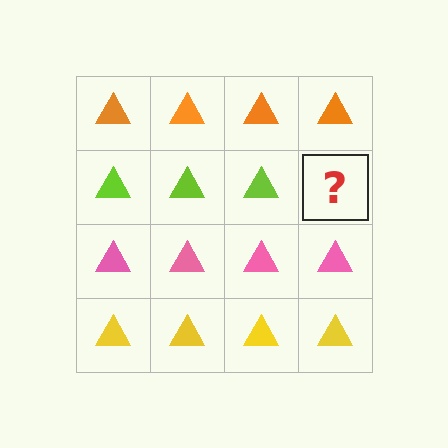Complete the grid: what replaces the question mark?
The question mark should be replaced with a lime triangle.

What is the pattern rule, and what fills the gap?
The rule is that each row has a consistent color. The gap should be filled with a lime triangle.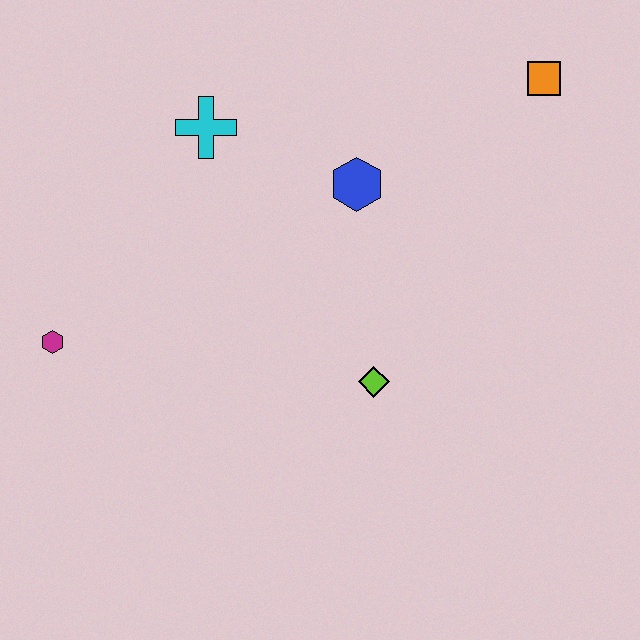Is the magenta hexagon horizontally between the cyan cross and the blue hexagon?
No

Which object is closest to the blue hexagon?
The cyan cross is closest to the blue hexagon.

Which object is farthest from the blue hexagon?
The magenta hexagon is farthest from the blue hexagon.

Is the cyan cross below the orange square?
Yes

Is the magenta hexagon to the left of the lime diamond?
Yes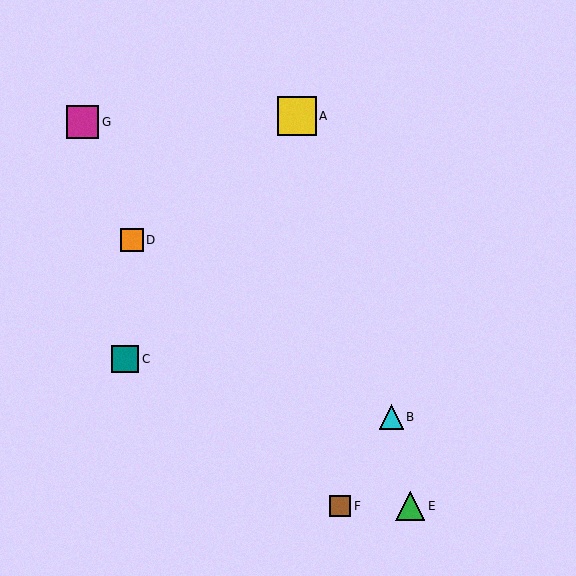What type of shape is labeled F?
Shape F is a brown square.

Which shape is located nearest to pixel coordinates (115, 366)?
The teal square (labeled C) at (125, 359) is nearest to that location.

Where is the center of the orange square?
The center of the orange square is at (132, 240).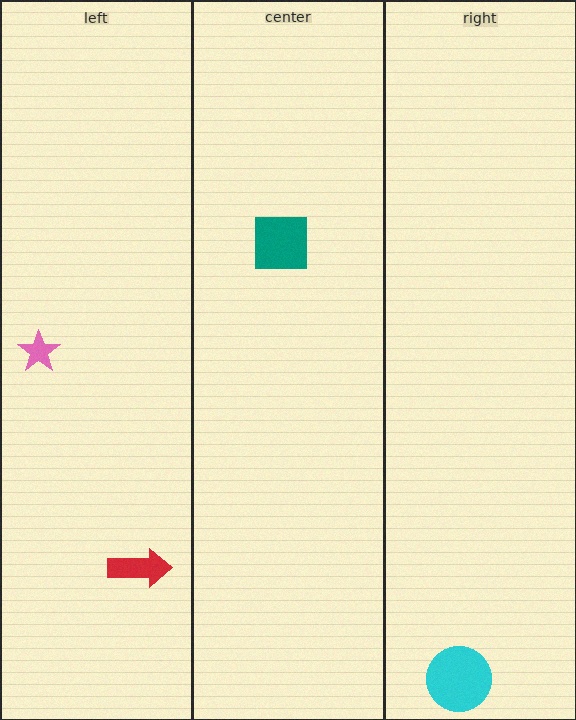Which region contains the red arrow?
The left region.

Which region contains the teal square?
The center region.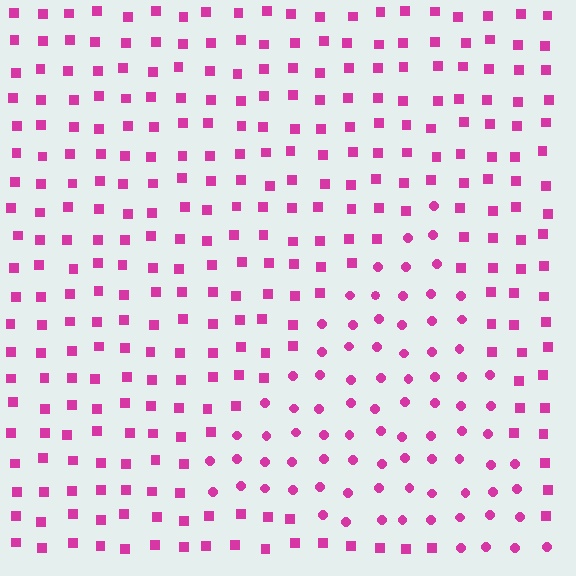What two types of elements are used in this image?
The image uses circles inside the triangle region and squares outside it.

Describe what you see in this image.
The image is filled with small magenta elements arranged in a uniform grid. A triangle-shaped region contains circles, while the surrounding area contains squares. The boundary is defined purely by the change in element shape.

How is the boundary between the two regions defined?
The boundary is defined by a change in element shape: circles inside vs. squares outside. All elements share the same color and spacing.